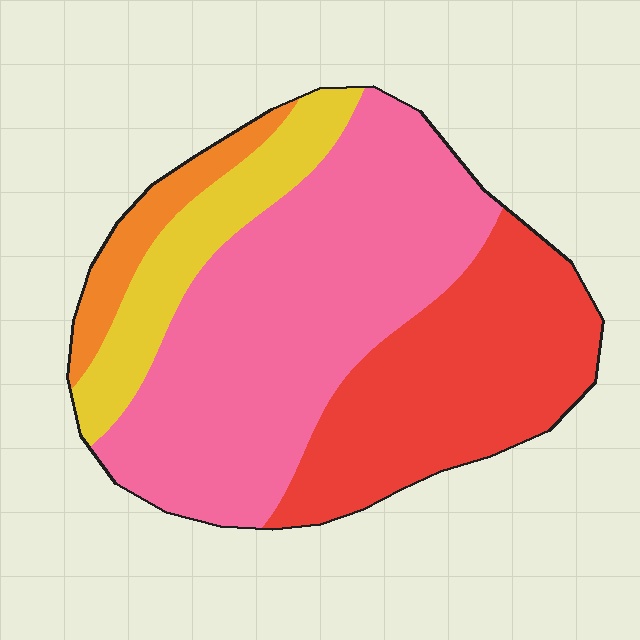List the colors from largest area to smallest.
From largest to smallest: pink, red, yellow, orange.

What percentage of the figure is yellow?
Yellow takes up about one eighth (1/8) of the figure.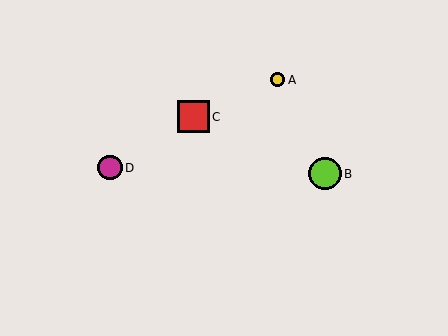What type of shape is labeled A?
Shape A is a yellow circle.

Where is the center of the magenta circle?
The center of the magenta circle is at (110, 168).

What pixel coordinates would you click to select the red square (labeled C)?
Click at (193, 117) to select the red square C.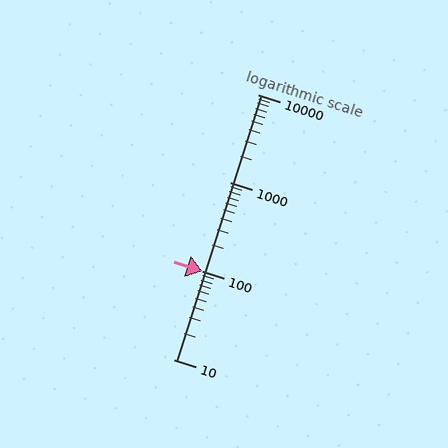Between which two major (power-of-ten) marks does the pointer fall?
The pointer is between 100 and 1000.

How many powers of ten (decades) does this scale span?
The scale spans 3 decades, from 10 to 10000.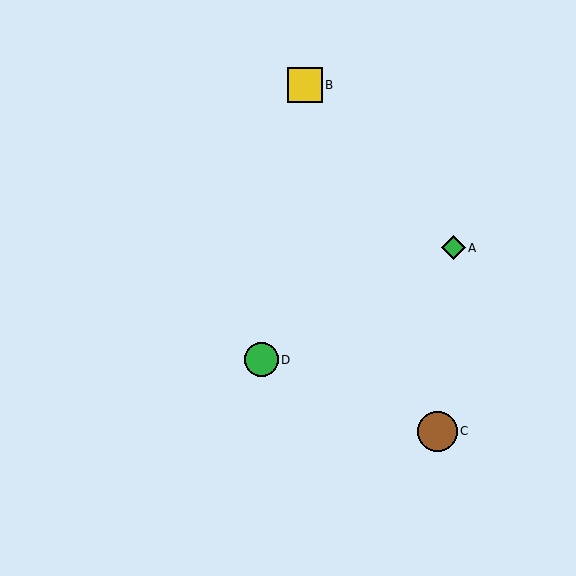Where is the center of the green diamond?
The center of the green diamond is at (453, 248).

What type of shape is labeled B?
Shape B is a yellow square.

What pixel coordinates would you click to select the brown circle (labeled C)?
Click at (437, 431) to select the brown circle C.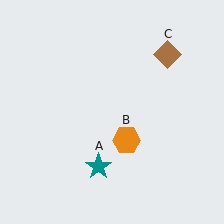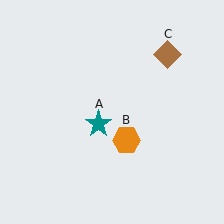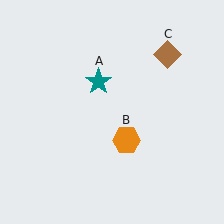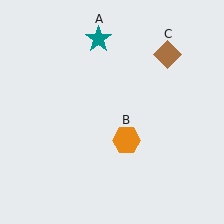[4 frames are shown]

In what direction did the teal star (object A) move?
The teal star (object A) moved up.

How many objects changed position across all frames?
1 object changed position: teal star (object A).